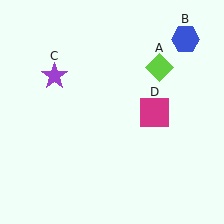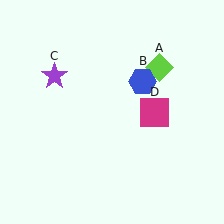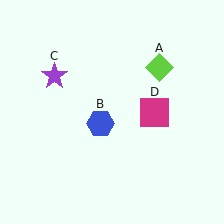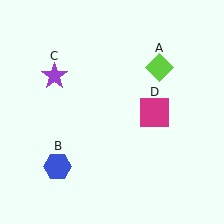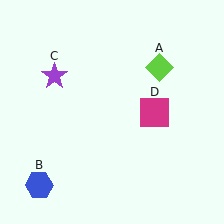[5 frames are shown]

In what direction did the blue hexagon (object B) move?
The blue hexagon (object B) moved down and to the left.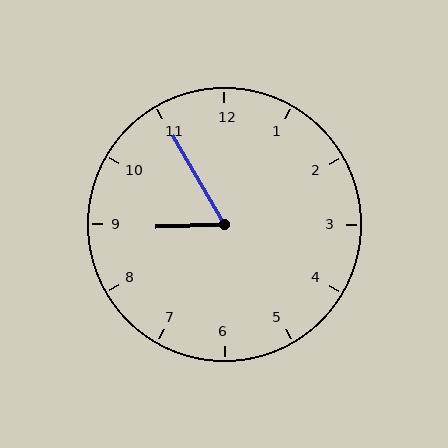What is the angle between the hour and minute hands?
Approximately 62 degrees.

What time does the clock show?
8:55.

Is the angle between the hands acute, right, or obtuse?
It is acute.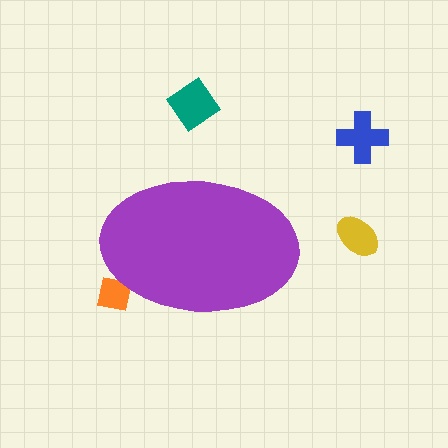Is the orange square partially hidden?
Yes, the orange square is partially hidden behind the purple ellipse.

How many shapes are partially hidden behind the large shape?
1 shape is partially hidden.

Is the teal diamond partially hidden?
No, the teal diamond is fully visible.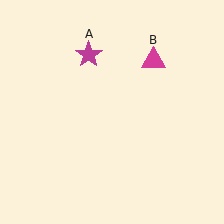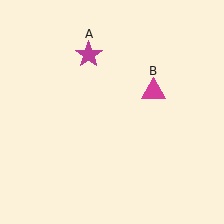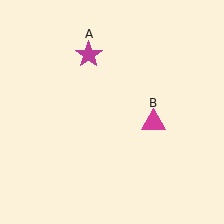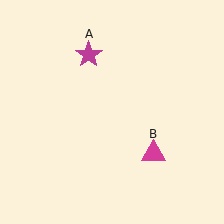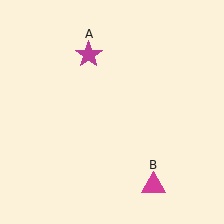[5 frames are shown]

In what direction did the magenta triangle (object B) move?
The magenta triangle (object B) moved down.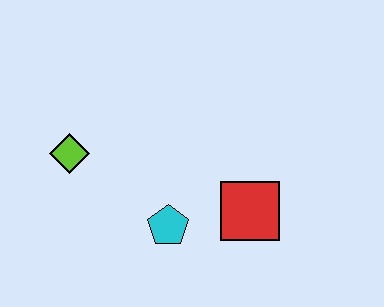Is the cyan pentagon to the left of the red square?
Yes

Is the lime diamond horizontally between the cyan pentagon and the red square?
No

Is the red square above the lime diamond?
No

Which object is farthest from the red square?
The lime diamond is farthest from the red square.